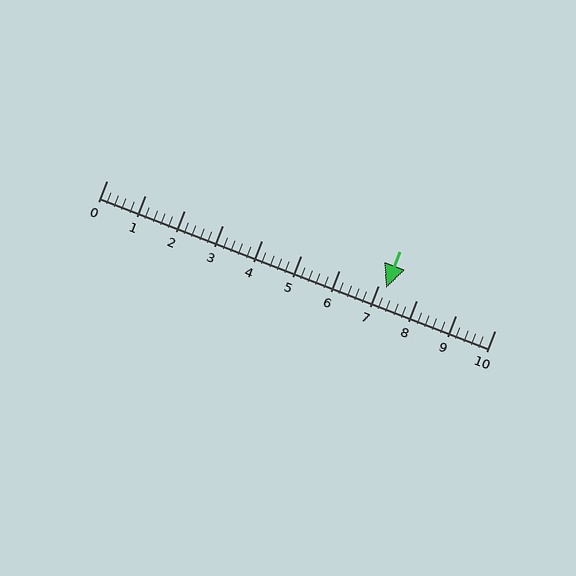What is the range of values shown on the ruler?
The ruler shows values from 0 to 10.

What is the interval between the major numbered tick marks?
The major tick marks are spaced 1 units apart.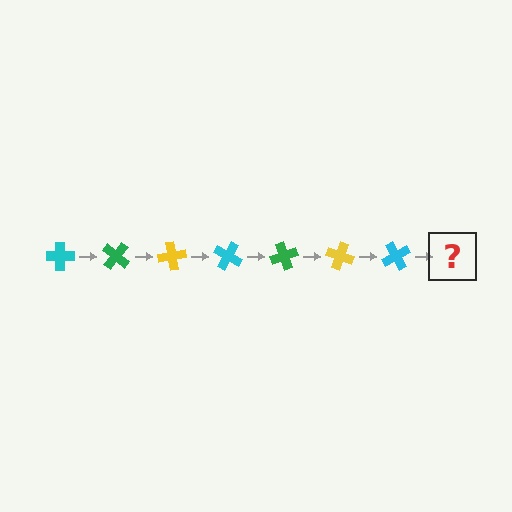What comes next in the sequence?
The next element should be a green cross, rotated 280 degrees from the start.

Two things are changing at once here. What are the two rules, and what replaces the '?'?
The two rules are that it rotates 40 degrees each step and the color cycles through cyan, green, and yellow. The '?' should be a green cross, rotated 280 degrees from the start.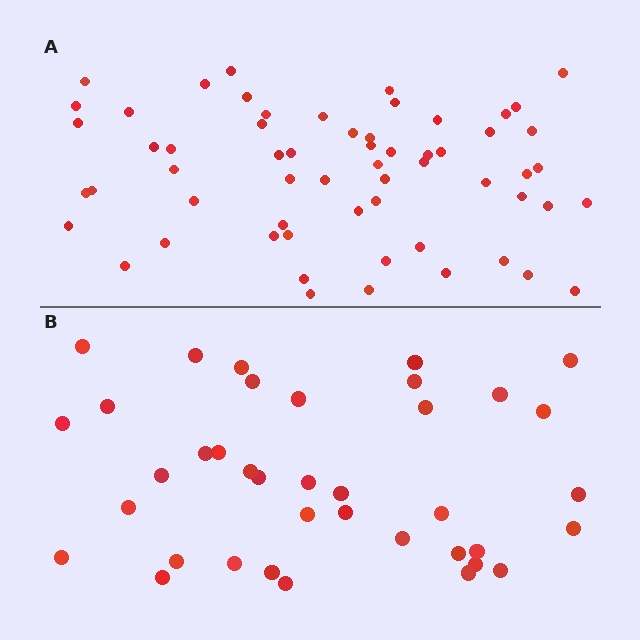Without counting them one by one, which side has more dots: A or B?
Region A (the top region) has more dots.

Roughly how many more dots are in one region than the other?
Region A has approximately 20 more dots than region B.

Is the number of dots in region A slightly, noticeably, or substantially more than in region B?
Region A has substantially more. The ratio is roughly 1.6 to 1.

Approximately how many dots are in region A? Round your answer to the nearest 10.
About 60 dots.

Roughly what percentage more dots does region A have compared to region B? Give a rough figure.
About 60% more.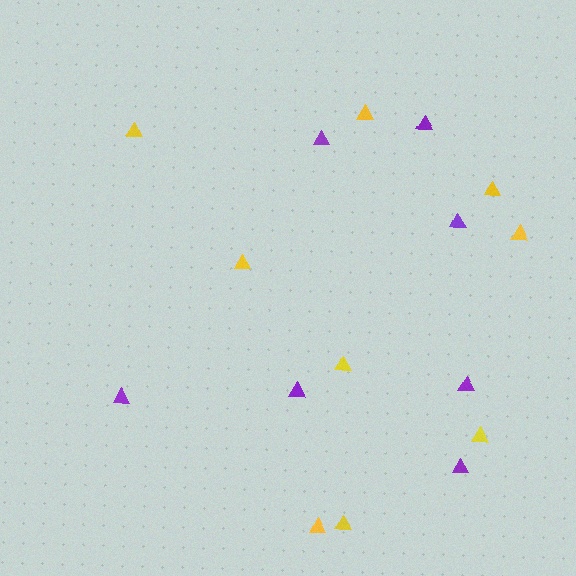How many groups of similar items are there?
There are 2 groups: one group of purple triangles (7) and one group of yellow triangles (9).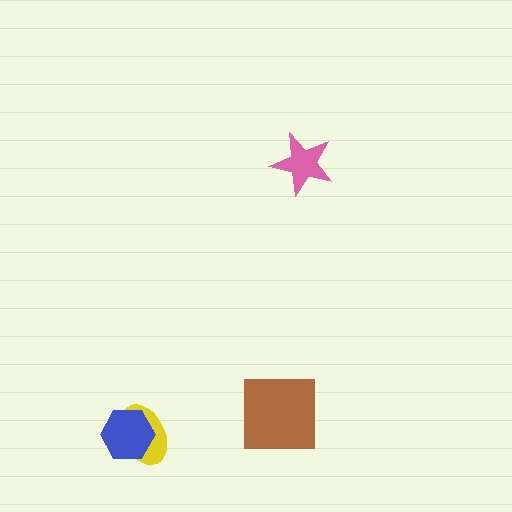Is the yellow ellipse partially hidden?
Yes, it is partially covered by another shape.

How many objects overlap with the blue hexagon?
1 object overlaps with the blue hexagon.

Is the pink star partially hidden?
No, no other shape covers it.